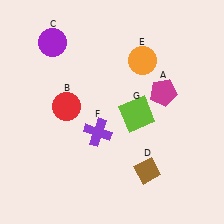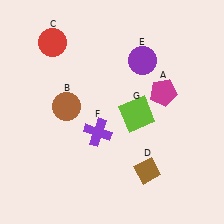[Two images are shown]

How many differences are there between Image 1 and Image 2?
There are 3 differences between the two images.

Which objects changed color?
B changed from red to brown. C changed from purple to red. E changed from orange to purple.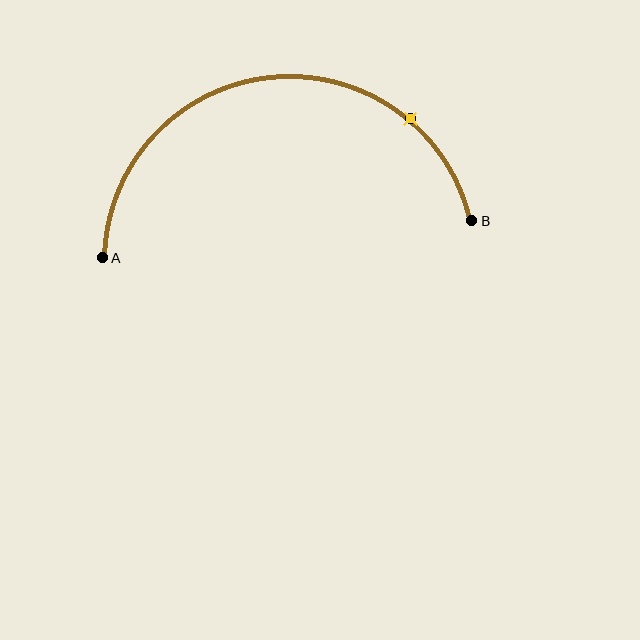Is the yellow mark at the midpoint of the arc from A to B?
No. The yellow mark lies on the arc but is closer to endpoint B. The arc midpoint would be at the point on the curve equidistant along the arc from both A and B.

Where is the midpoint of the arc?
The arc midpoint is the point on the curve farthest from the straight line joining A and B. It sits above that line.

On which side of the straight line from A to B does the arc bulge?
The arc bulges above the straight line connecting A and B.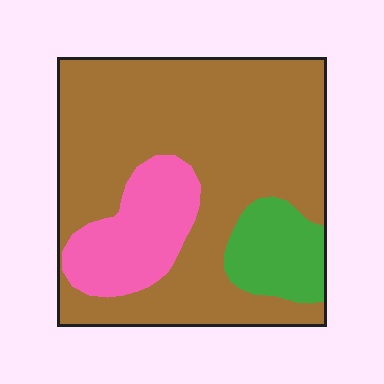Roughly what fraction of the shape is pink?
Pink covers around 15% of the shape.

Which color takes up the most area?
Brown, at roughly 70%.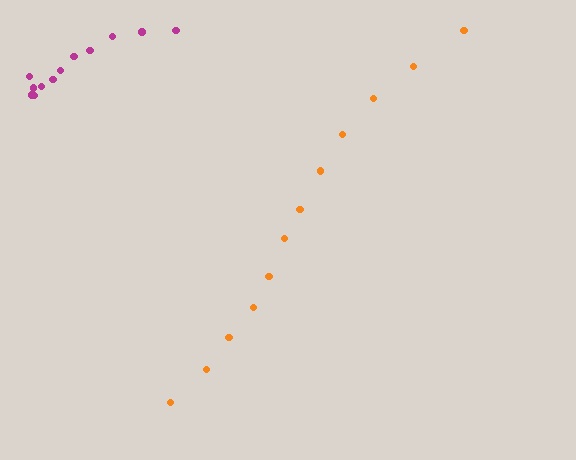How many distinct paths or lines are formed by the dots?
There are 2 distinct paths.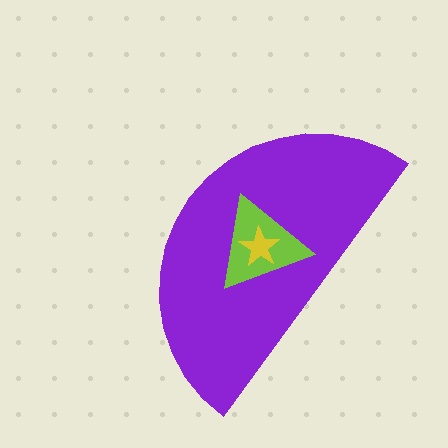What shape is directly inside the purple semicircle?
The lime triangle.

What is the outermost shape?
The purple semicircle.